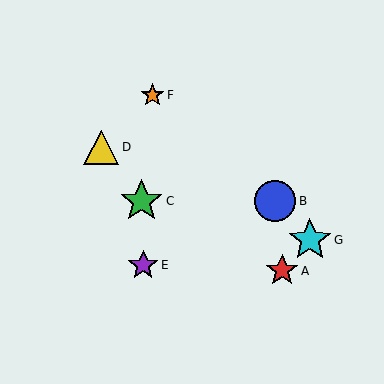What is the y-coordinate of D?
Object D is at y≈147.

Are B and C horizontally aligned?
Yes, both are at y≈201.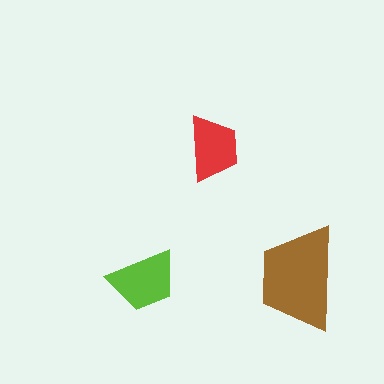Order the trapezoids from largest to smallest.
the brown one, the lime one, the red one.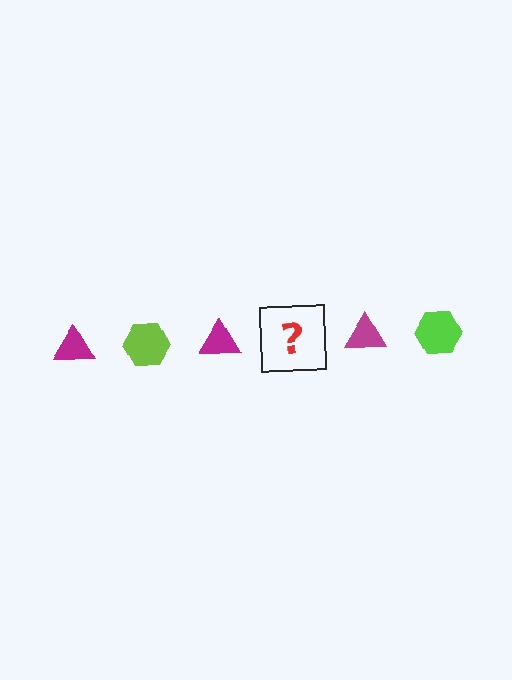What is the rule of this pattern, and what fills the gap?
The rule is that the pattern alternates between magenta triangle and lime hexagon. The gap should be filled with a lime hexagon.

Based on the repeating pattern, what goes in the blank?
The blank should be a lime hexagon.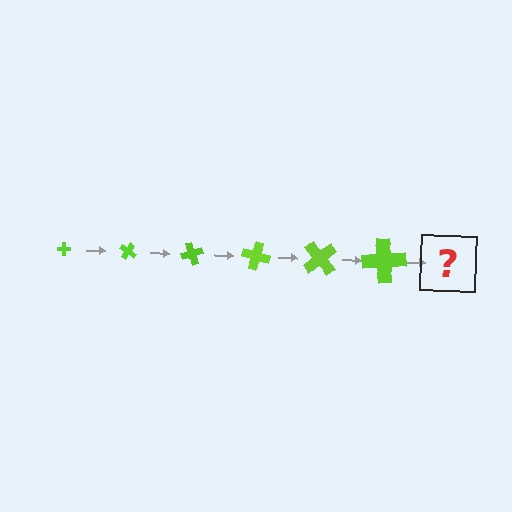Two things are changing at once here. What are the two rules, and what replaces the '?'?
The two rules are that the cross grows larger each step and it rotates 35 degrees each step. The '?' should be a cross, larger than the previous one and rotated 210 degrees from the start.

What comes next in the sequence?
The next element should be a cross, larger than the previous one and rotated 210 degrees from the start.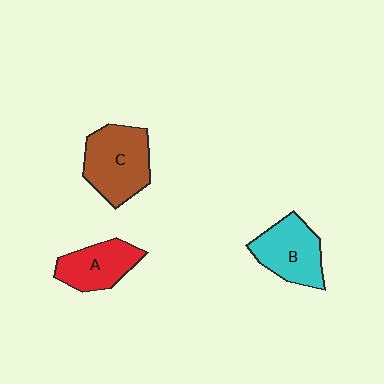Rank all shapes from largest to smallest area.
From largest to smallest: C (brown), B (cyan), A (red).